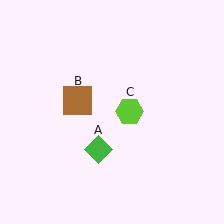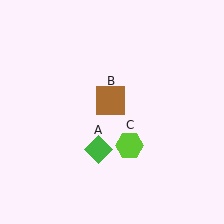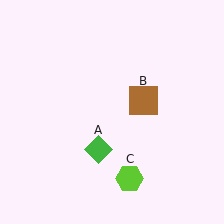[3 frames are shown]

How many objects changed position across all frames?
2 objects changed position: brown square (object B), lime hexagon (object C).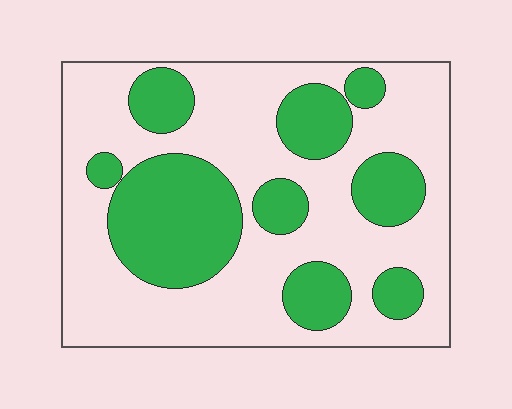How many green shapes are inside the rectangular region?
9.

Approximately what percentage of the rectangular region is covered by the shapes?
Approximately 35%.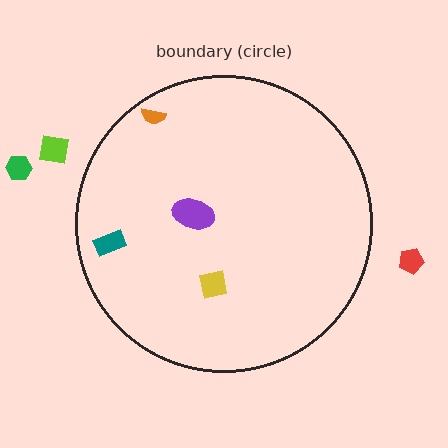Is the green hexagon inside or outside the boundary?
Outside.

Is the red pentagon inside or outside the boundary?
Outside.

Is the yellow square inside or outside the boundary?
Inside.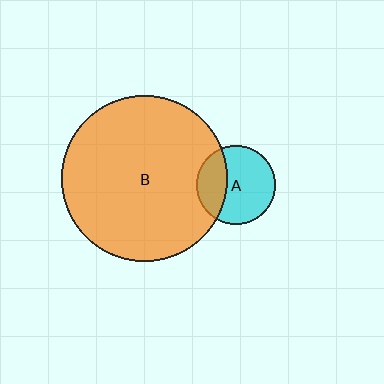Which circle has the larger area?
Circle B (orange).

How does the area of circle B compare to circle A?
Approximately 4.4 times.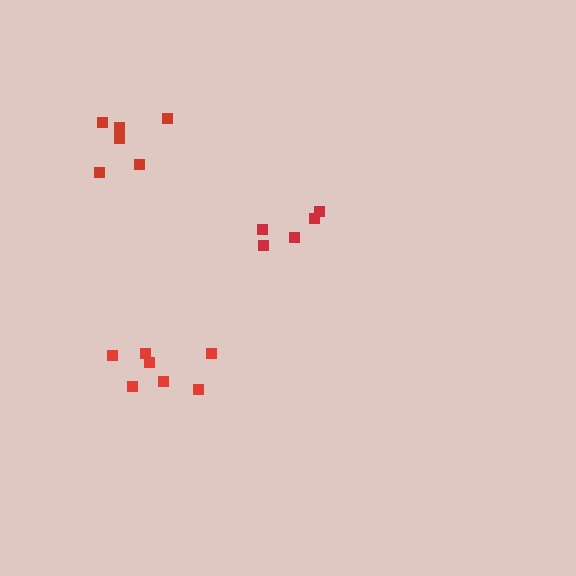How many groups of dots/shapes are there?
There are 3 groups.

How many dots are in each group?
Group 1: 7 dots, Group 2: 5 dots, Group 3: 6 dots (18 total).